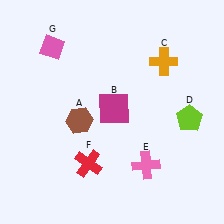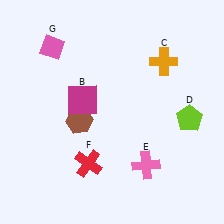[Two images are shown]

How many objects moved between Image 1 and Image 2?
1 object moved between the two images.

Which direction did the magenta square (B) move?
The magenta square (B) moved left.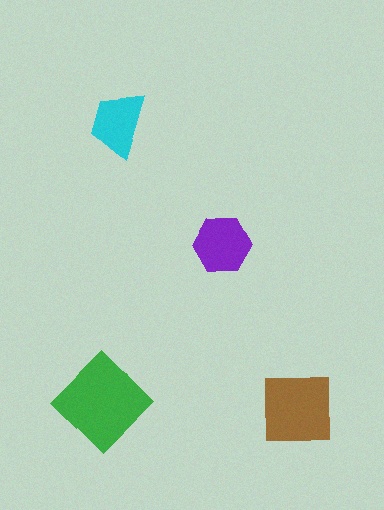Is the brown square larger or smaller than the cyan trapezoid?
Larger.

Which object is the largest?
The green diamond.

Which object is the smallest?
The cyan trapezoid.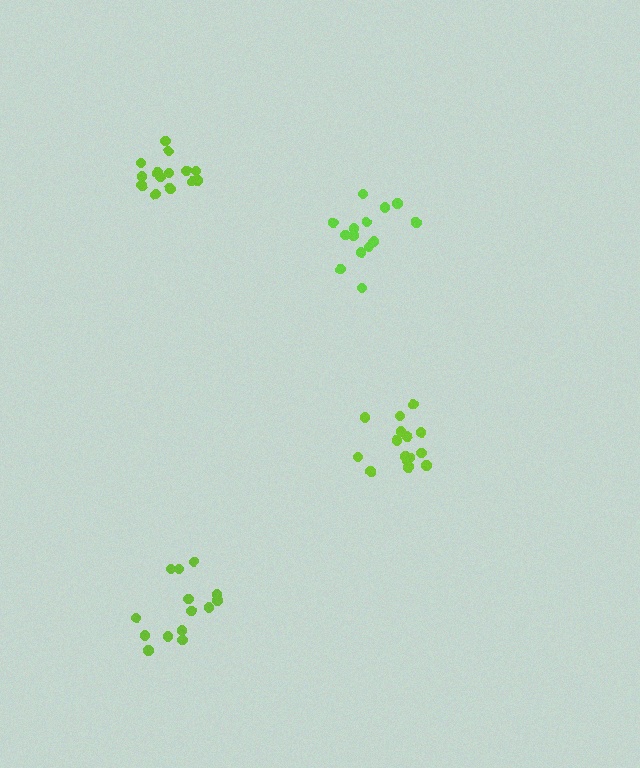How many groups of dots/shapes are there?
There are 4 groups.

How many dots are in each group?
Group 1: 14 dots, Group 2: 14 dots, Group 3: 15 dots, Group 4: 15 dots (58 total).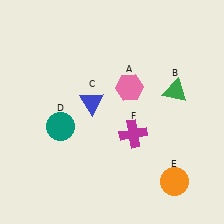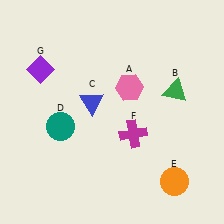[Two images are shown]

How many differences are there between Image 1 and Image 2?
There is 1 difference between the two images.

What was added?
A purple diamond (G) was added in Image 2.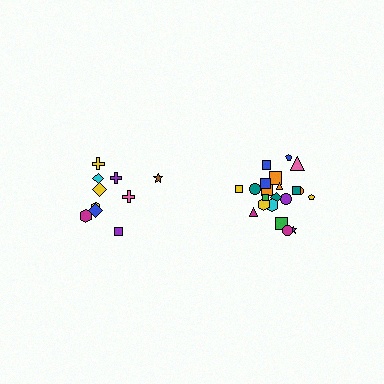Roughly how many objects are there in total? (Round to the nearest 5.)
Roughly 30 objects in total.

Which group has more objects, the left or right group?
The right group.